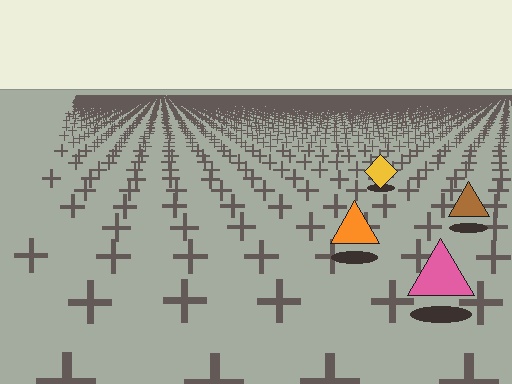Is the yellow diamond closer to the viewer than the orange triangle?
No. The orange triangle is closer — you can tell from the texture gradient: the ground texture is coarser near it.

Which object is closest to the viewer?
The pink triangle is closest. The texture marks near it are larger and more spread out.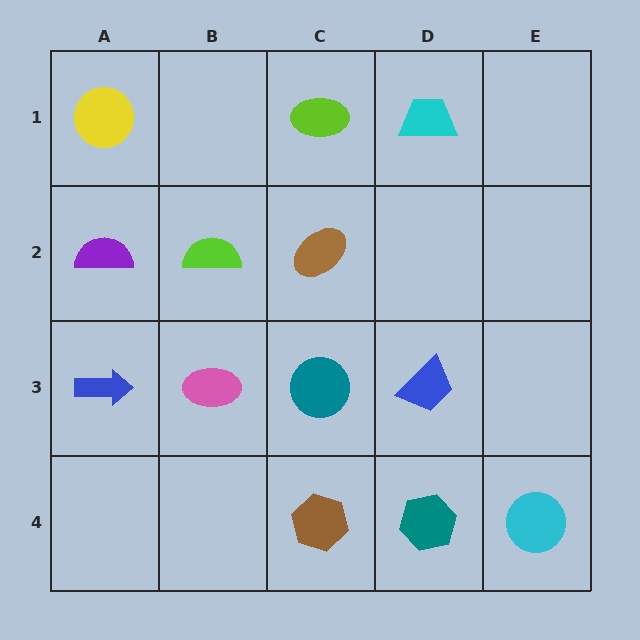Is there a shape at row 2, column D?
No, that cell is empty.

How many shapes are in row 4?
3 shapes.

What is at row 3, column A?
A blue arrow.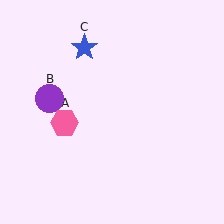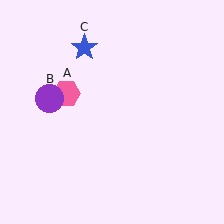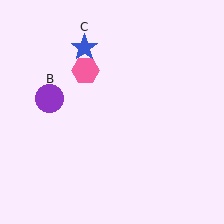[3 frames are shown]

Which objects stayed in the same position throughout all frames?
Purple circle (object B) and blue star (object C) remained stationary.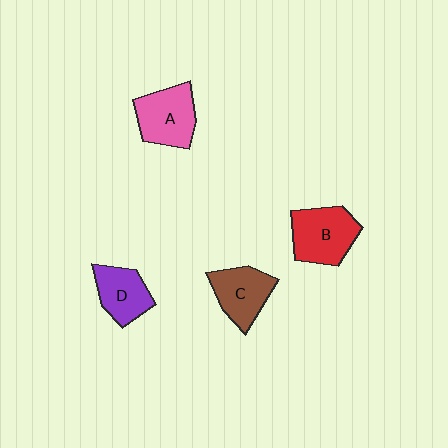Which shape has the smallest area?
Shape D (purple).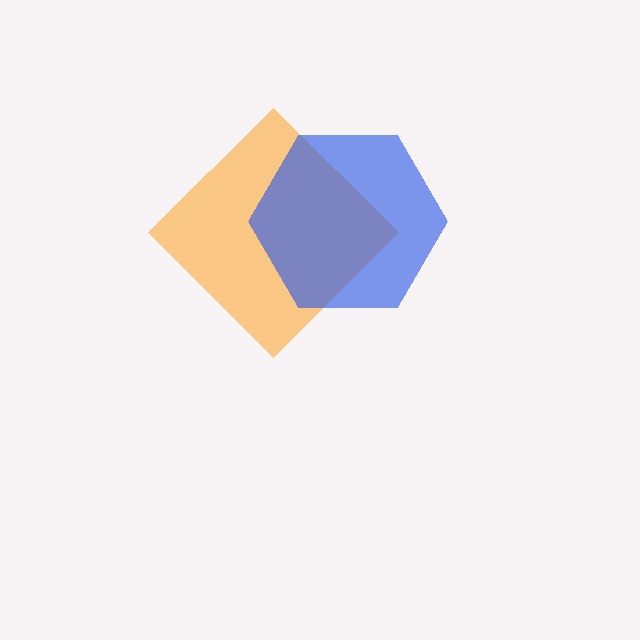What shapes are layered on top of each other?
The layered shapes are: an orange diamond, a blue hexagon.